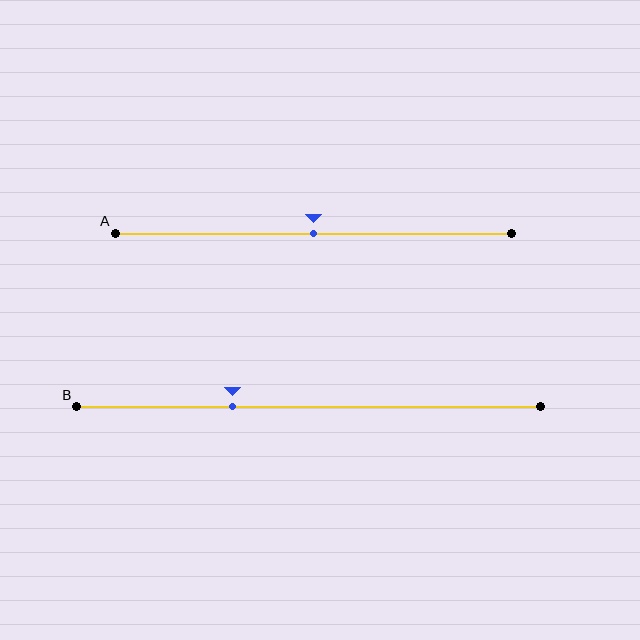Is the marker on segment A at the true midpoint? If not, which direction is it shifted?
Yes, the marker on segment A is at the true midpoint.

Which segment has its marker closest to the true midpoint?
Segment A has its marker closest to the true midpoint.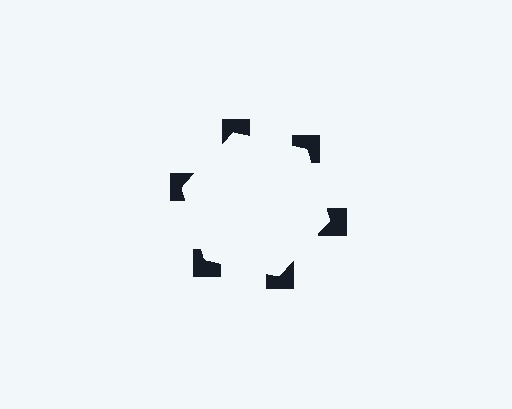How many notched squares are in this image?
There are 6 — one at each vertex of the illusory hexagon.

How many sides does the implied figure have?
6 sides.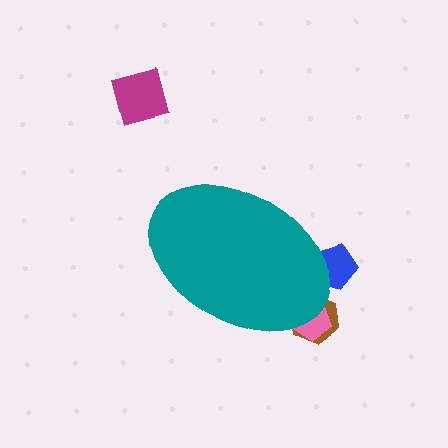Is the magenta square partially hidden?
No, the magenta square is fully visible.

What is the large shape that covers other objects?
A teal ellipse.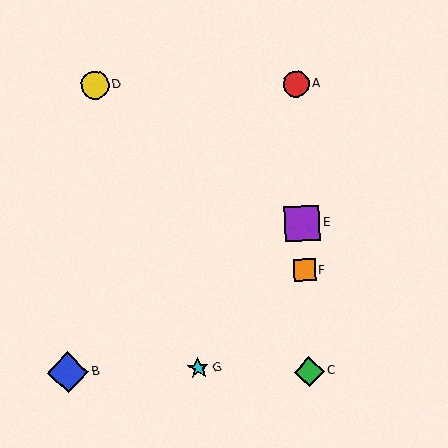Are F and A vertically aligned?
Yes, both are at x≈305.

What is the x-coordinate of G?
Object G is at x≈198.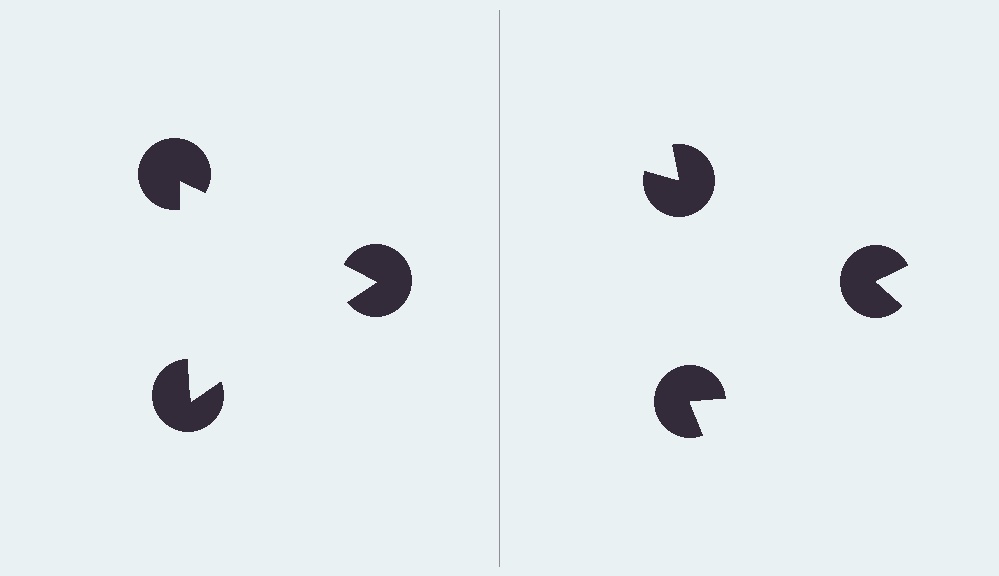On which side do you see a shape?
An illusory triangle appears on the left side. On the right side the wedge cuts are rotated, so no coherent shape forms.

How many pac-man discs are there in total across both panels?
6 — 3 on each side.